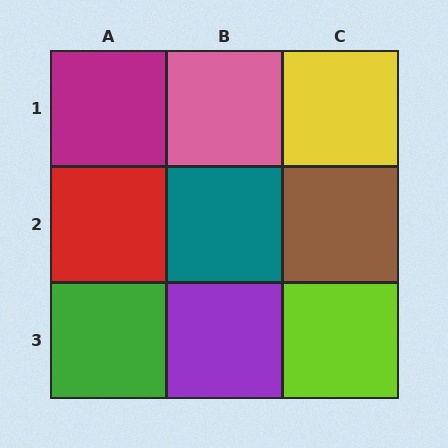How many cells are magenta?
1 cell is magenta.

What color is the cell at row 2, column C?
Brown.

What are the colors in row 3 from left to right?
Green, purple, lime.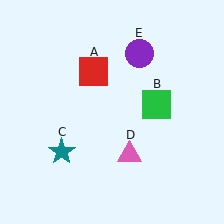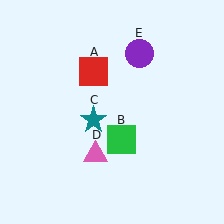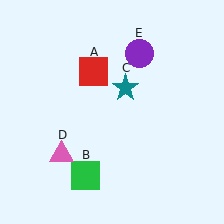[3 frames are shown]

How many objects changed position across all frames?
3 objects changed position: green square (object B), teal star (object C), pink triangle (object D).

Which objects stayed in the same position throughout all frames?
Red square (object A) and purple circle (object E) remained stationary.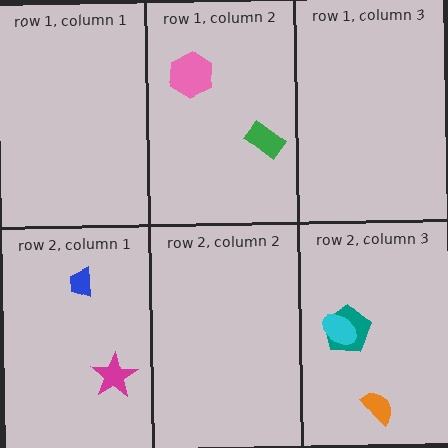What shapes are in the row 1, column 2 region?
The pink hexagon, the green rectangle.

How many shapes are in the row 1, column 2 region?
2.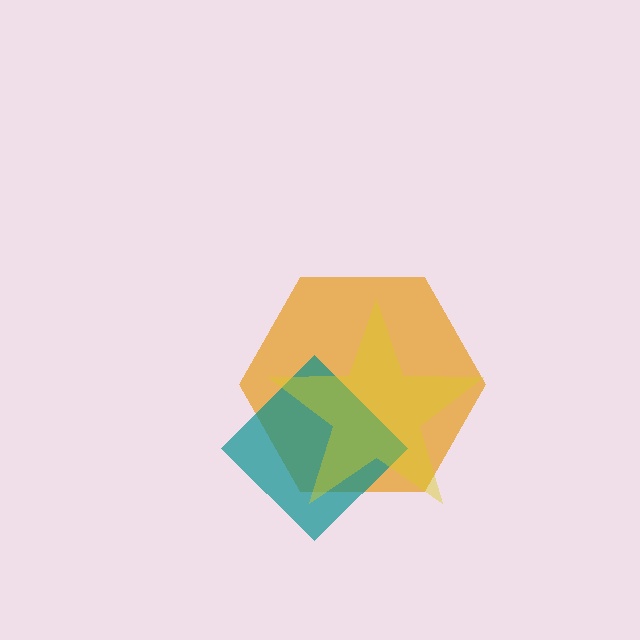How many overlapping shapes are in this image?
There are 3 overlapping shapes in the image.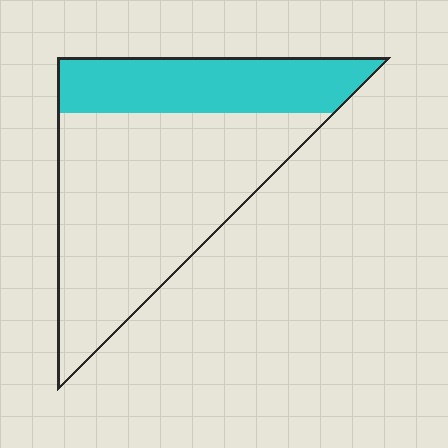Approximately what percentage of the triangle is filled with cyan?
Approximately 30%.